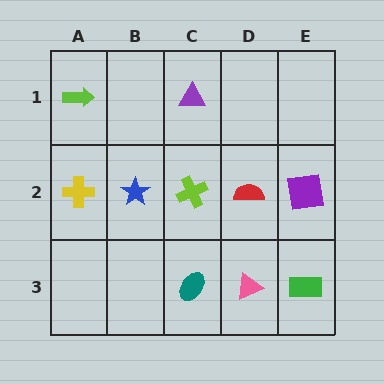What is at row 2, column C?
A lime cross.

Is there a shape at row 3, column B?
No, that cell is empty.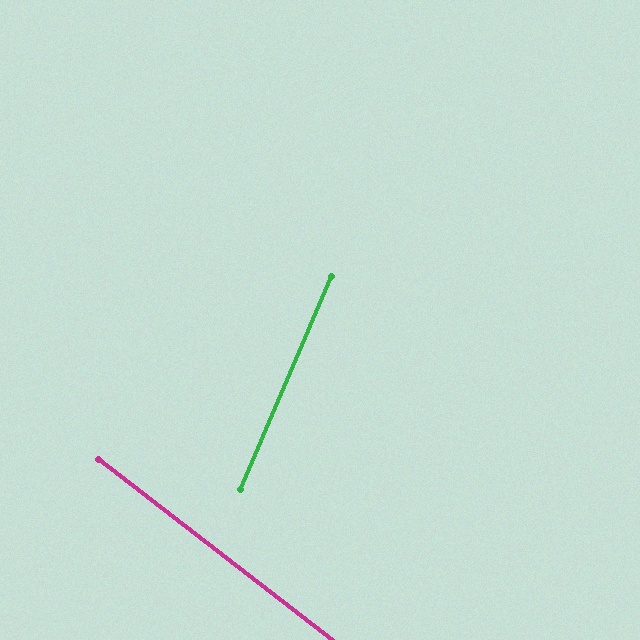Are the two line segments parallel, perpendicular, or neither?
Neither parallel nor perpendicular — they differ by about 76°.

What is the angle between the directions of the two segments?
Approximately 76 degrees.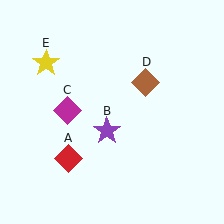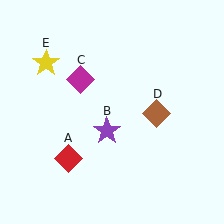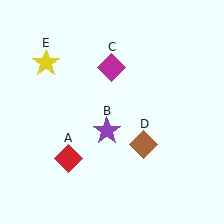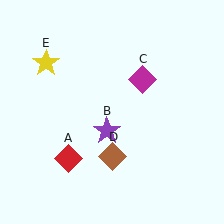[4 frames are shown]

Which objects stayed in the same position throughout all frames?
Red diamond (object A) and purple star (object B) and yellow star (object E) remained stationary.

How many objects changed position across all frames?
2 objects changed position: magenta diamond (object C), brown diamond (object D).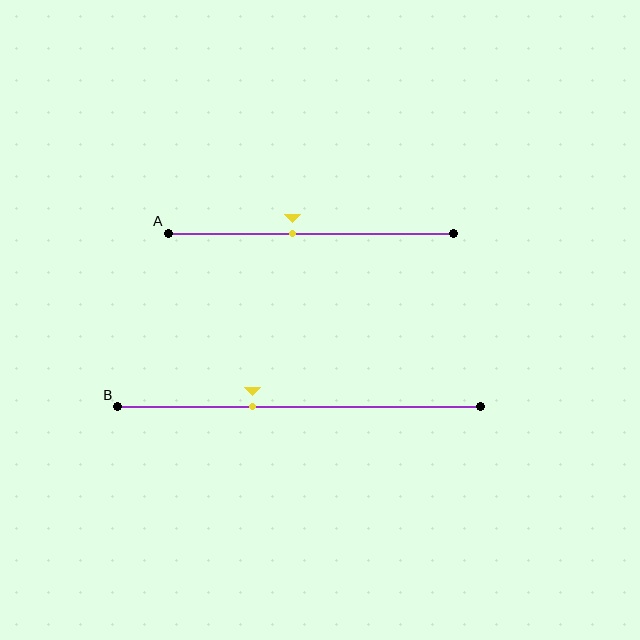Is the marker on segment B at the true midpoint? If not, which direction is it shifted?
No, the marker on segment B is shifted to the left by about 13% of the segment length.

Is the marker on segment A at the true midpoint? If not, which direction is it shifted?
No, the marker on segment A is shifted to the left by about 6% of the segment length.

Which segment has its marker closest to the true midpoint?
Segment A has its marker closest to the true midpoint.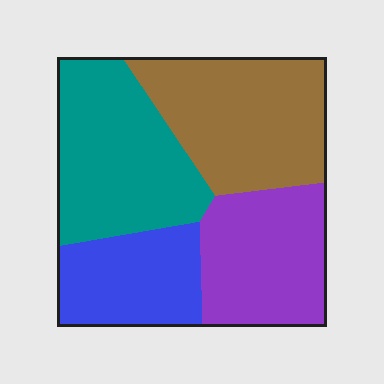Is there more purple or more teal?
Teal.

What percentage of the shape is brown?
Brown covers roughly 30% of the shape.